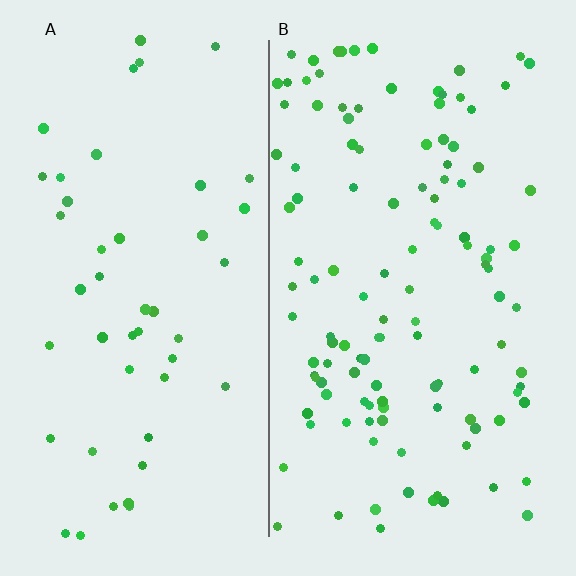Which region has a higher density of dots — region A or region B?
B (the right).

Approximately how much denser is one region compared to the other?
Approximately 2.6× — region B over region A.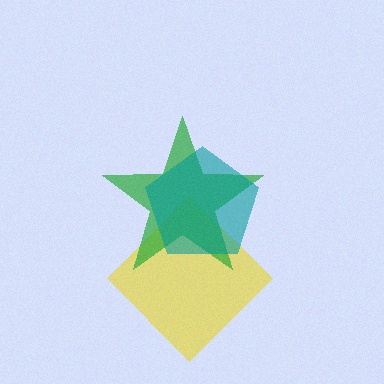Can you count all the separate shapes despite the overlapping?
Yes, there are 3 separate shapes.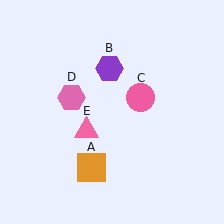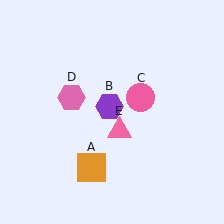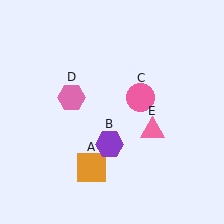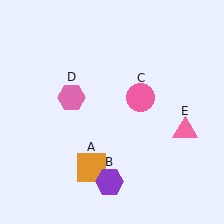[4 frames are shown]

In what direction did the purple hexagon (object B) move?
The purple hexagon (object B) moved down.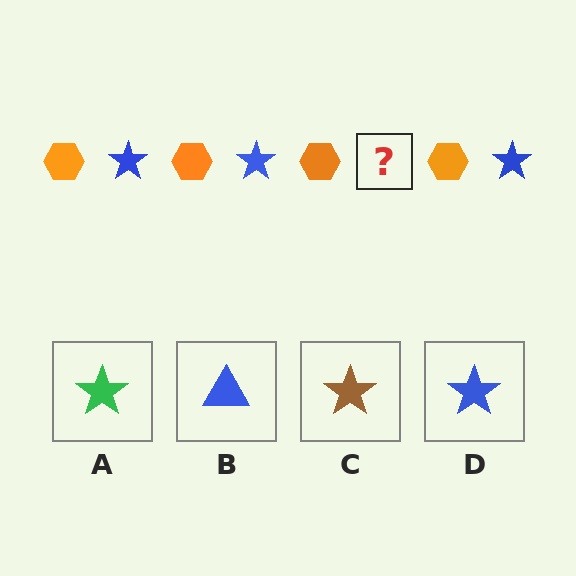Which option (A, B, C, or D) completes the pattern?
D.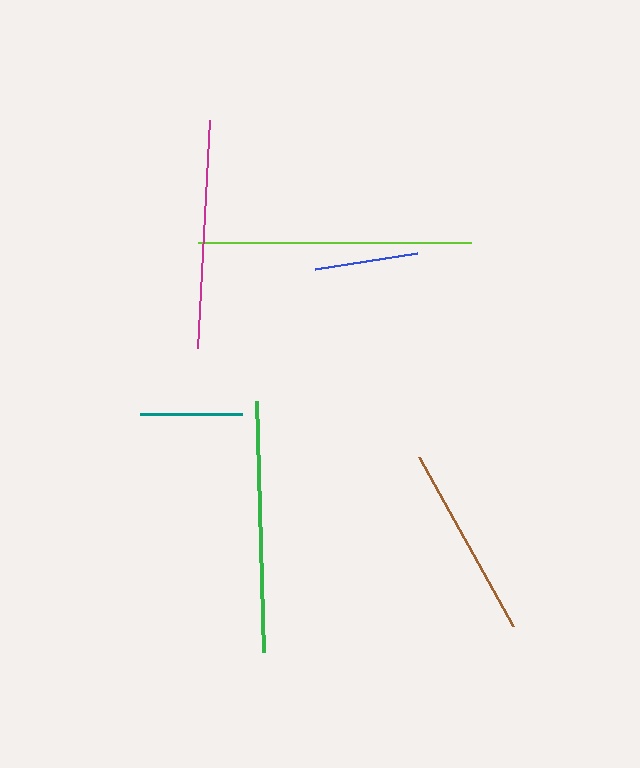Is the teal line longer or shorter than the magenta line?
The magenta line is longer than the teal line.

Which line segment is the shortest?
The teal line is the shortest at approximately 101 pixels.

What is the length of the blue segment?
The blue segment is approximately 104 pixels long.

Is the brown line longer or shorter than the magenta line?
The magenta line is longer than the brown line.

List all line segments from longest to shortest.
From longest to shortest: lime, green, magenta, brown, blue, teal.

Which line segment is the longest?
The lime line is the longest at approximately 273 pixels.